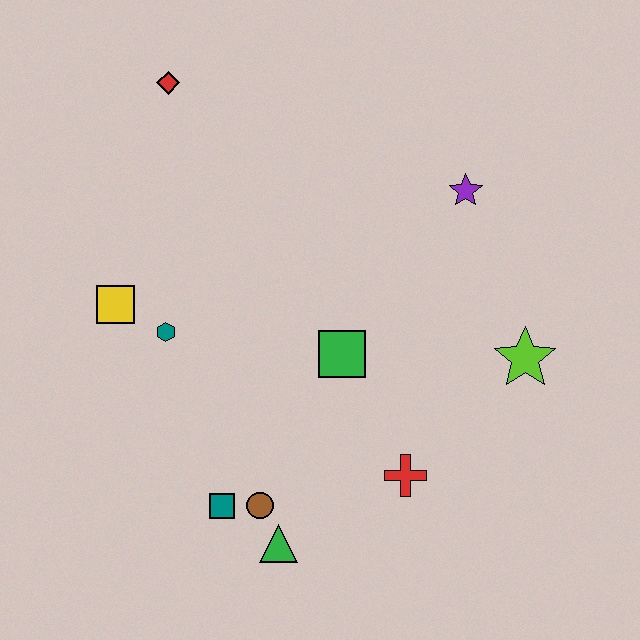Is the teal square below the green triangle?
No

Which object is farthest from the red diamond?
The green triangle is farthest from the red diamond.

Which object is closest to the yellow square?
The teal hexagon is closest to the yellow square.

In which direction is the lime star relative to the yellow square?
The lime star is to the right of the yellow square.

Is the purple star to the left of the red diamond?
No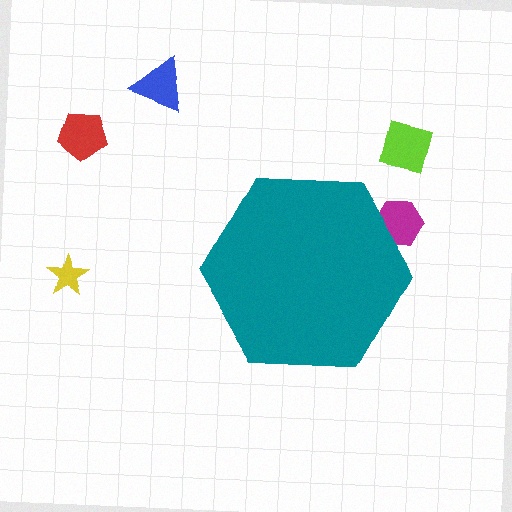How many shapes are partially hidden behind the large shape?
1 shape is partially hidden.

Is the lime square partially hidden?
No, the lime square is fully visible.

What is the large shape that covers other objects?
A teal hexagon.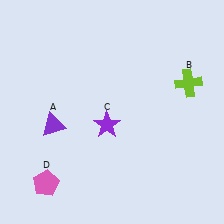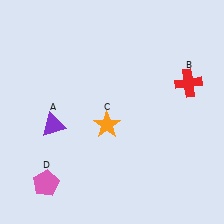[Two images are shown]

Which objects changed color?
B changed from lime to red. C changed from purple to orange.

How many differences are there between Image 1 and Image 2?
There are 2 differences between the two images.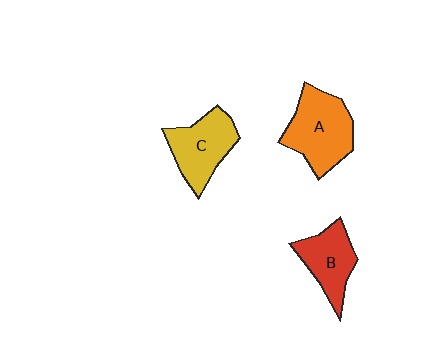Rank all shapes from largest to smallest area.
From largest to smallest: A (orange), C (yellow), B (red).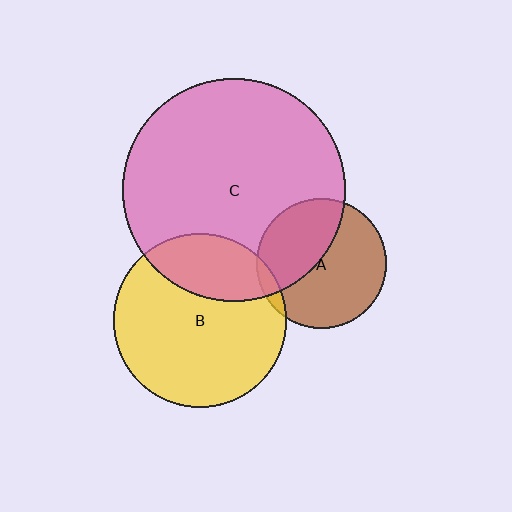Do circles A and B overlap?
Yes.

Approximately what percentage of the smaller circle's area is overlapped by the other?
Approximately 5%.